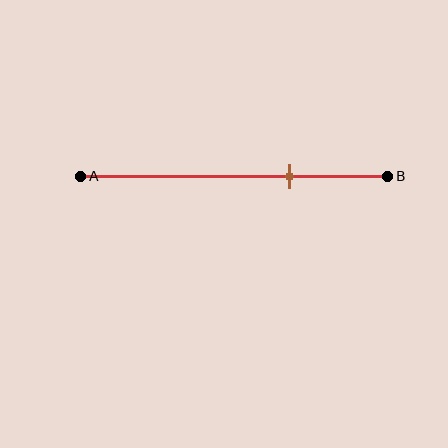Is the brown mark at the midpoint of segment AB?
No, the mark is at about 70% from A, not at the 50% midpoint.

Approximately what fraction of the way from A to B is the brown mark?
The brown mark is approximately 70% of the way from A to B.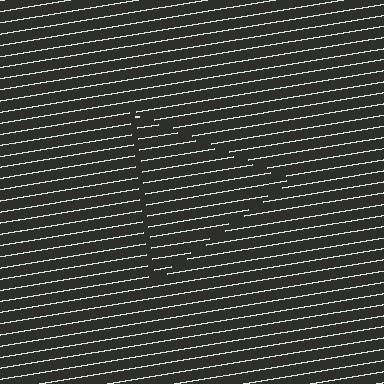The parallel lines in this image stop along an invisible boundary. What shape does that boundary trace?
An illusory triangle. The interior of the shape contains the same grating, shifted by half a period — the contour is defined by the phase discontinuity where line-ends from the inner and outer gratings abut.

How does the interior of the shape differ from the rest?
The interior of the shape contains the same grating, shifted by half a period — the contour is defined by the phase discontinuity where line-ends from the inner and outer gratings abut.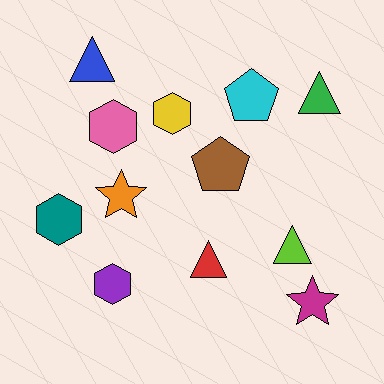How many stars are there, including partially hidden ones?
There are 2 stars.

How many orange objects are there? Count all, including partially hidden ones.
There is 1 orange object.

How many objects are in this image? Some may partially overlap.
There are 12 objects.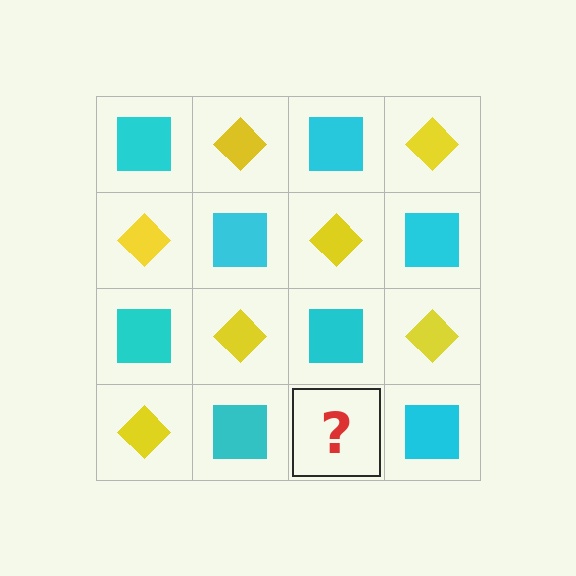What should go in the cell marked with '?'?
The missing cell should contain a yellow diamond.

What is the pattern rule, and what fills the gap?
The rule is that it alternates cyan square and yellow diamond in a checkerboard pattern. The gap should be filled with a yellow diamond.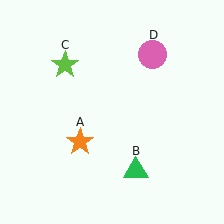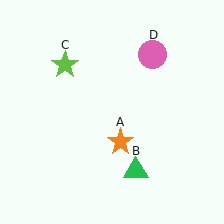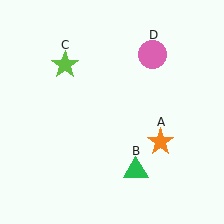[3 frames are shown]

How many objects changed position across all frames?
1 object changed position: orange star (object A).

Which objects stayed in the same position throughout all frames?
Green triangle (object B) and lime star (object C) and pink circle (object D) remained stationary.